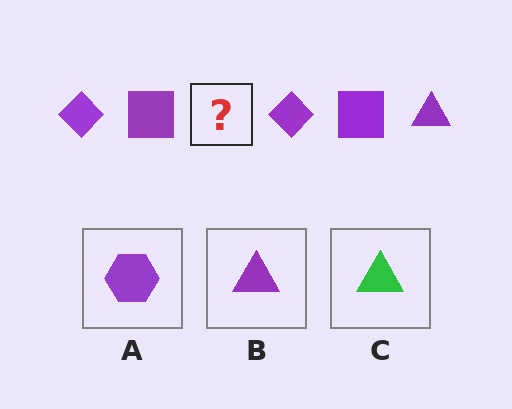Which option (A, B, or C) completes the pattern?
B.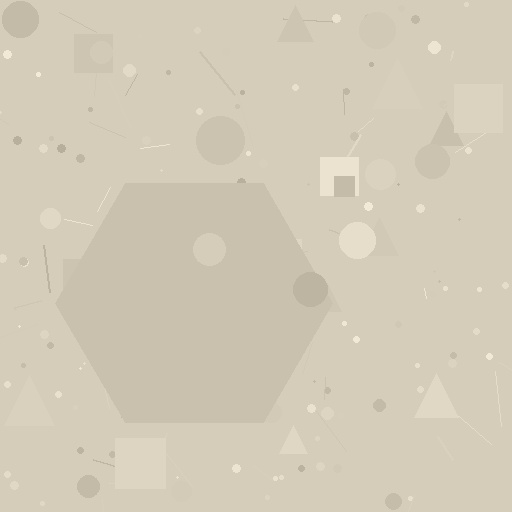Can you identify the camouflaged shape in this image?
The camouflaged shape is a hexagon.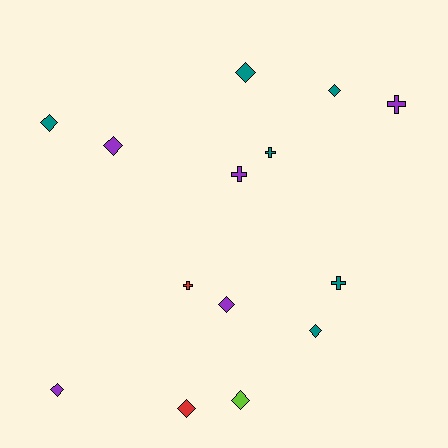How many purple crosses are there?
There are 2 purple crosses.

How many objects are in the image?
There are 14 objects.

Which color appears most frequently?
Teal, with 6 objects.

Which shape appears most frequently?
Diamond, with 9 objects.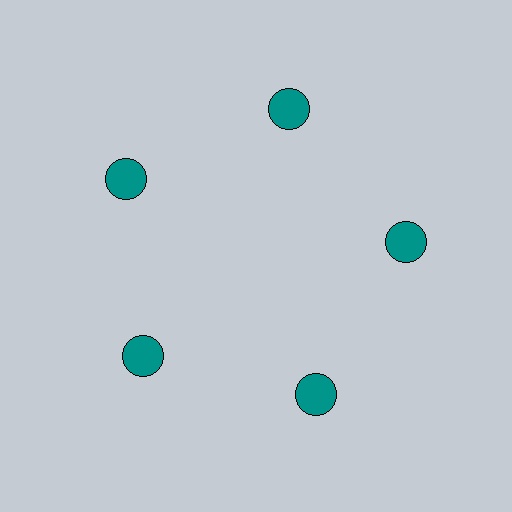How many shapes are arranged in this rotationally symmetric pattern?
There are 5 shapes, arranged in 5 groups of 1.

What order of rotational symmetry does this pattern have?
This pattern has 5-fold rotational symmetry.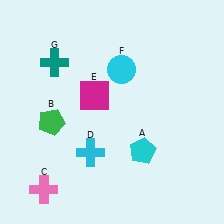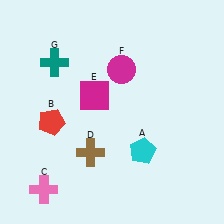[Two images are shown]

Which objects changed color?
B changed from green to red. D changed from cyan to brown. F changed from cyan to magenta.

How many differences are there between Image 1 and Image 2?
There are 3 differences between the two images.